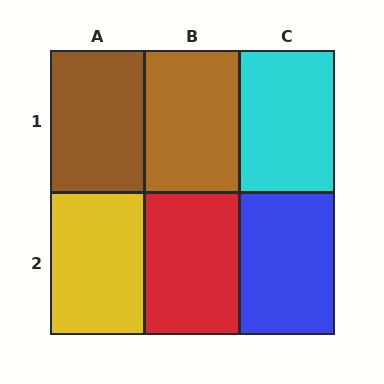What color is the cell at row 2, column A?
Yellow.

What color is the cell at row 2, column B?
Red.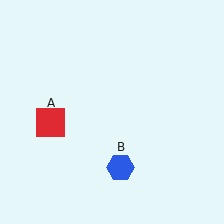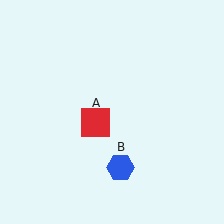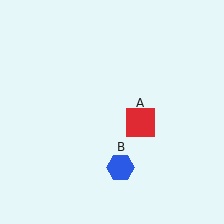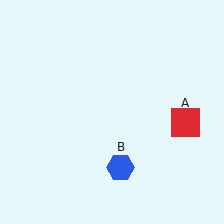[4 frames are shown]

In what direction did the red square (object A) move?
The red square (object A) moved right.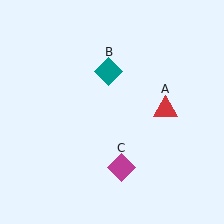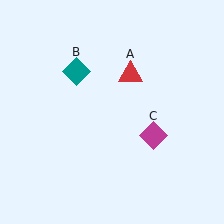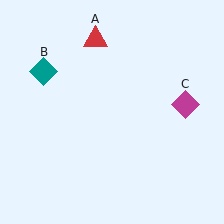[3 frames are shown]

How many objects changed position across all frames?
3 objects changed position: red triangle (object A), teal diamond (object B), magenta diamond (object C).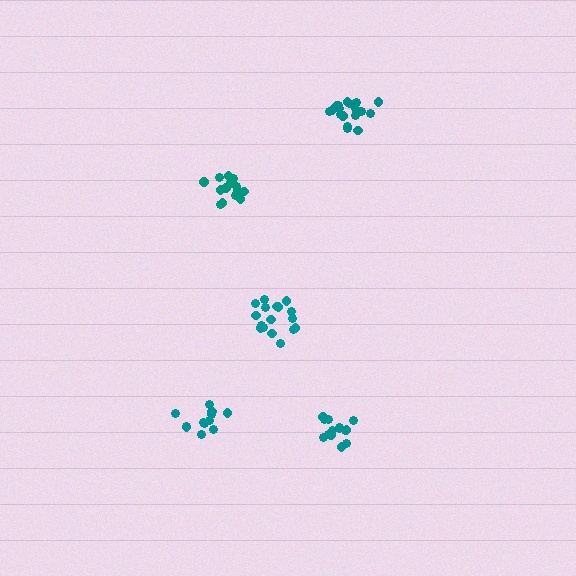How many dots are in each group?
Group 1: 12 dots, Group 2: 17 dots, Group 3: 16 dots, Group 4: 14 dots, Group 5: 18 dots (77 total).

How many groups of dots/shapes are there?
There are 5 groups.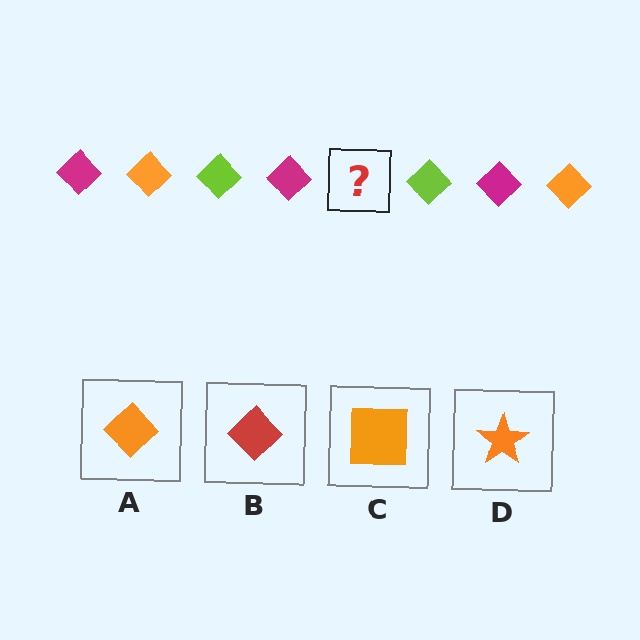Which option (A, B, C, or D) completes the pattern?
A.